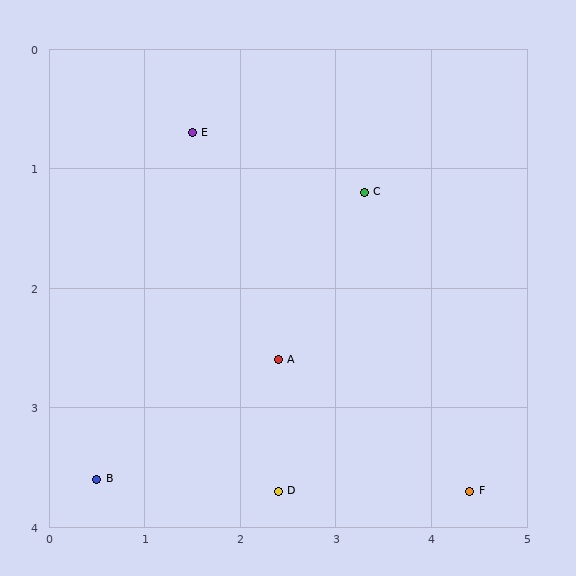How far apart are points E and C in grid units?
Points E and C are about 1.9 grid units apart.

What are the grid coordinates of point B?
Point B is at approximately (0.5, 3.6).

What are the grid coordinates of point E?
Point E is at approximately (1.5, 0.7).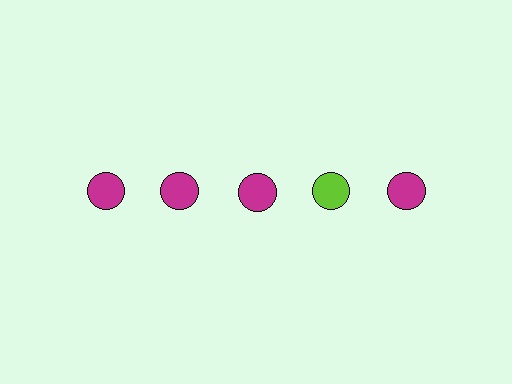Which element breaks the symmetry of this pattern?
The lime circle in the top row, second from right column breaks the symmetry. All other shapes are magenta circles.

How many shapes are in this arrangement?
There are 5 shapes arranged in a grid pattern.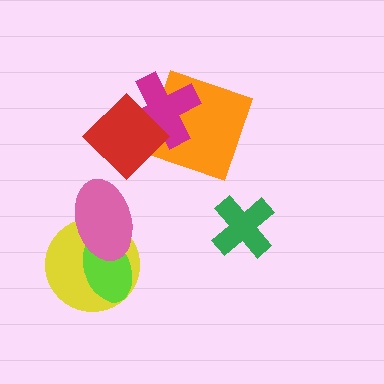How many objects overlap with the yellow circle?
2 objects overlap with the yellow circle.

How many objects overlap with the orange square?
2 objects overlap with the orange square.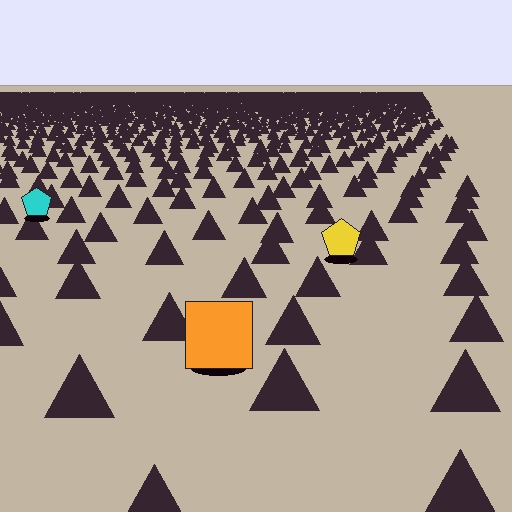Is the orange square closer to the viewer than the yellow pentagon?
Yes. The orange square is closer — you can tell from the texture gradient: the ground texture is coarser near it.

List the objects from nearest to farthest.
From nearest to farthest: the orange square, the yellow pentagon, the cyan pentagon.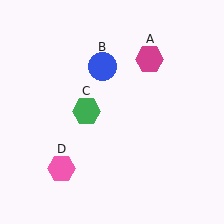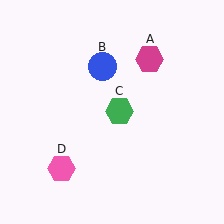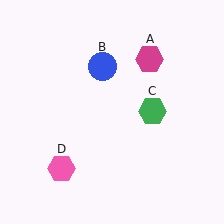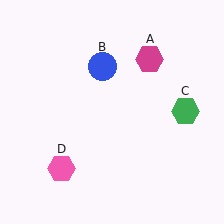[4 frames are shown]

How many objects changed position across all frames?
1 object changed position: green hexagon (object C).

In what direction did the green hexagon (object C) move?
The green hexagon (object C) moved right.